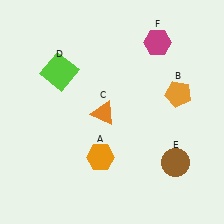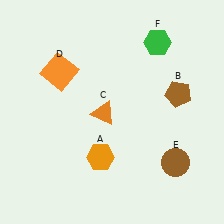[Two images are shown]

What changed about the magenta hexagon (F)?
In Image 1, F is magenta. In Image 2, it changed to green.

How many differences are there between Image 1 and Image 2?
There are 3 differences between the two images.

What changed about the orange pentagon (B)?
In Image 1, B is orange. In Image 2, it changed to brown.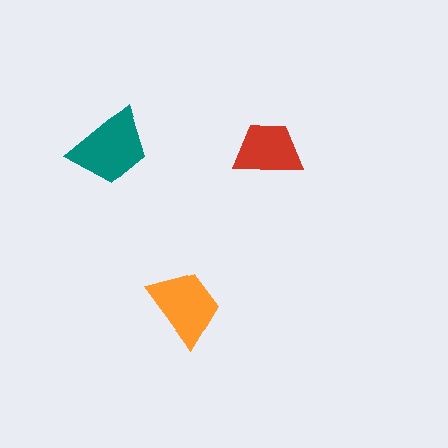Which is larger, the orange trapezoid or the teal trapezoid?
The teal one.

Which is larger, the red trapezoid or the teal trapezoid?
The teal one.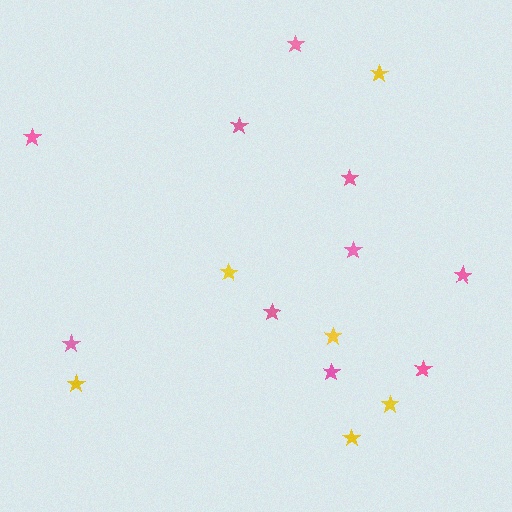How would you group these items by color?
There are 2 groups: one group of yellow stars (6) and one group of pink stars (10).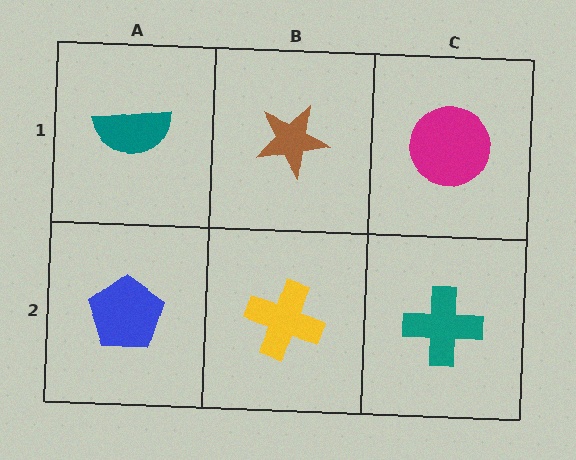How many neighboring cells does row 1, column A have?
2.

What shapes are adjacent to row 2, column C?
A magenta circle (row 1, column C), a yellow cross (row 2, column B).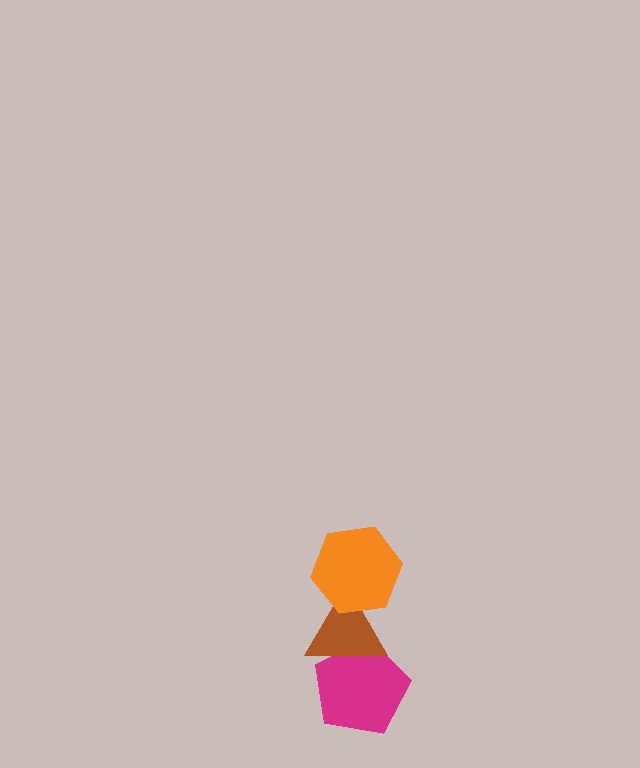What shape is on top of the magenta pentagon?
The brown triangle is on top of the magenta pentagon.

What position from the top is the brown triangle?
The brown triangle is 2nd from the top.